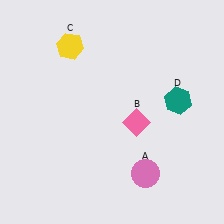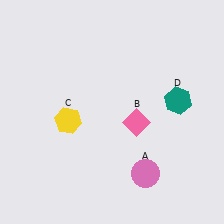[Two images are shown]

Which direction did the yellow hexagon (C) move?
The yellow hexagon (C) moved down.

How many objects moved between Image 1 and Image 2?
1 object moved between the two images.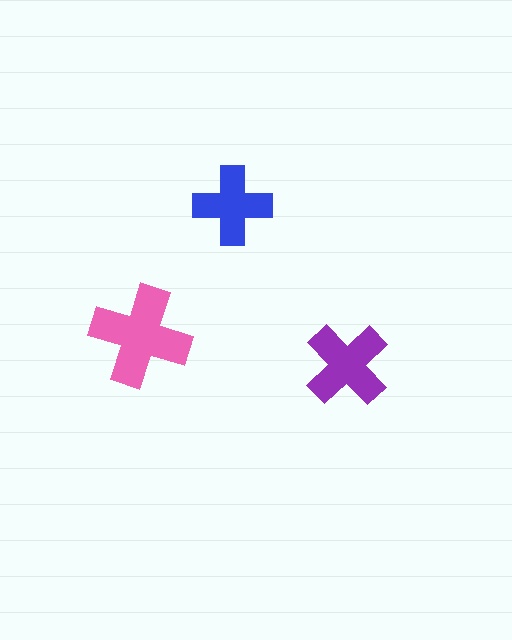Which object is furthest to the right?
The purple cross is rightmost.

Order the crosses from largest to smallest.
the pink one, the purple one, the blue one.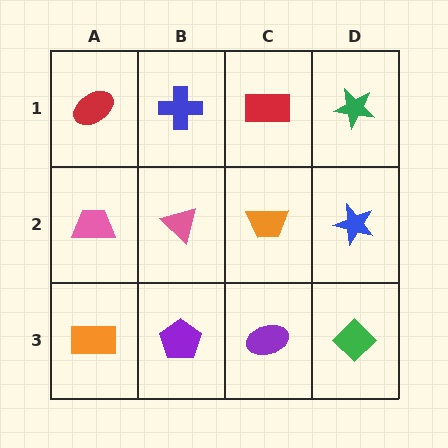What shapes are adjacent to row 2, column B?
A blue cross (row 1, column B), a purple pentagon (row 3, column B), a pink trapezoid (row 2, column A), an orange trapezoid (row 2, column C).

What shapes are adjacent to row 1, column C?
An orange trapezoid (row 2, column C), a blue cross (row 1, column B), a green star (row 1, column D).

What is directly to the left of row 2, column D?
An orange trapezoid.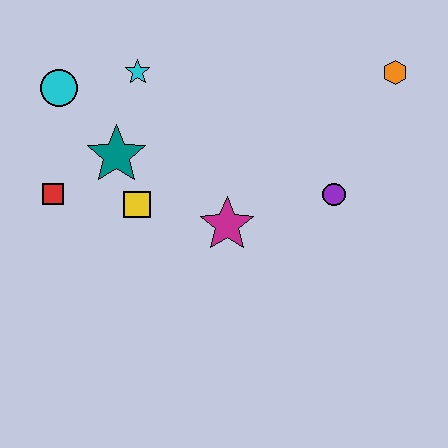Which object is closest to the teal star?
The yellow square is closest to the teal star.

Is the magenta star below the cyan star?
Yes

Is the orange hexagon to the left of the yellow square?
No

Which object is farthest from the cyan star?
The orange hexagon is farthest from the cyan star.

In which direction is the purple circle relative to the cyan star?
The purple circle is to the right of the cyan star.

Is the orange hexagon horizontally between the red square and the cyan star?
No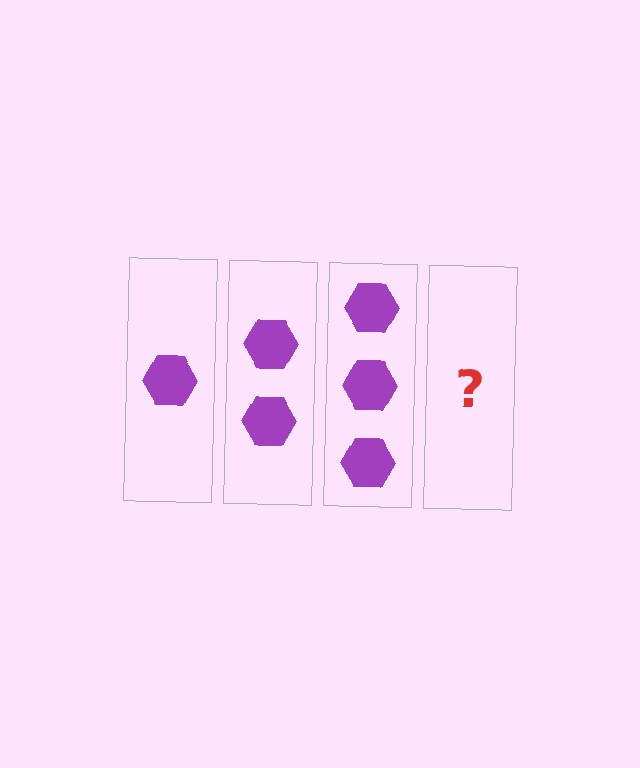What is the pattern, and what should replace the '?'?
The pattern is that each step adds one more hexagon. The '?' should be 4 hexagons.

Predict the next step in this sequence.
The next step is 4 hexagons.